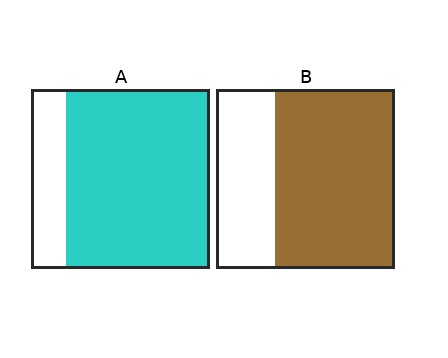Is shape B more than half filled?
Yes.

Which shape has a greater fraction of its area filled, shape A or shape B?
Shape A.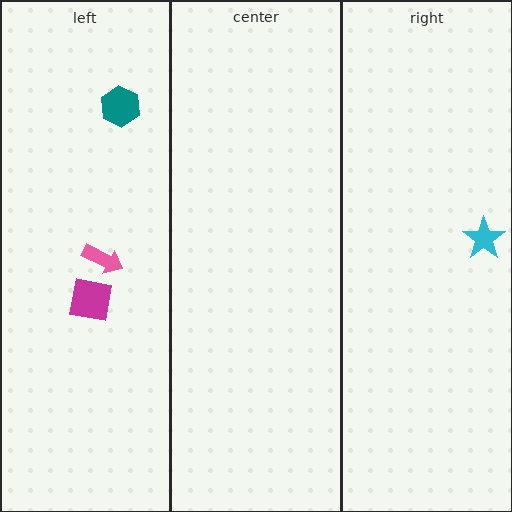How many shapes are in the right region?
1.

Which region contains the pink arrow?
The left region.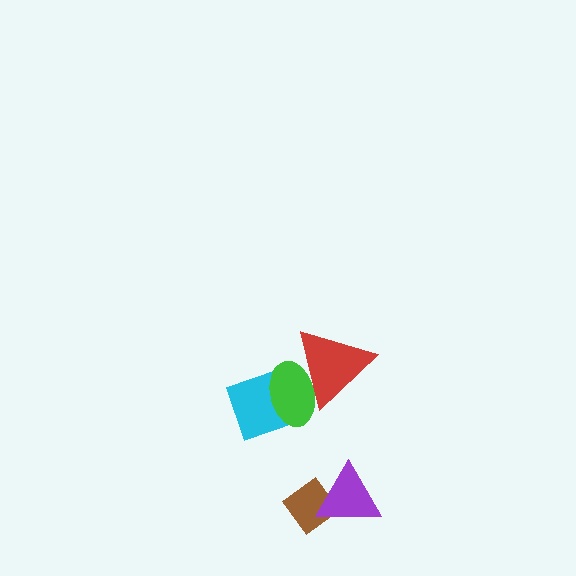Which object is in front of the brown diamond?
The purple triangle is in front of the brown diamond.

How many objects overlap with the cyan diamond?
1 object overlaps with the cyan diamond.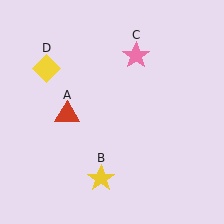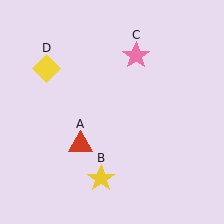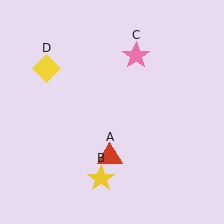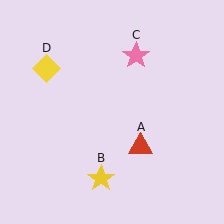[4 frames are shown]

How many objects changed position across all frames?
1 object changed position: red triangle (object A).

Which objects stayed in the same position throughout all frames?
Yellow star (object B) and pink star (object C) and yellow diamond (object D) remained stationary.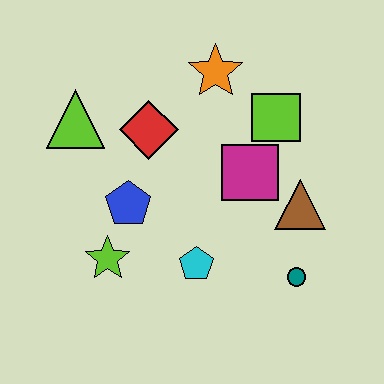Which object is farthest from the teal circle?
The lime triangle is farthest from the teal circle.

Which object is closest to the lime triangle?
The red diamond is closest to the lime triangle.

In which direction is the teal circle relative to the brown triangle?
The teal circle is below the brown triangle.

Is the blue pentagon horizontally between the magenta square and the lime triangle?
Yes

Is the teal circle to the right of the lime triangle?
Yes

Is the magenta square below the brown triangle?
No